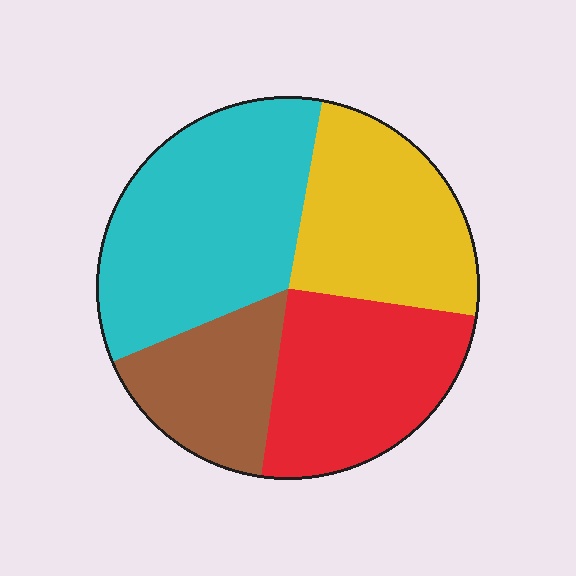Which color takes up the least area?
Brown, at roughly 15%.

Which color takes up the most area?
Cyan, at roughly 35%.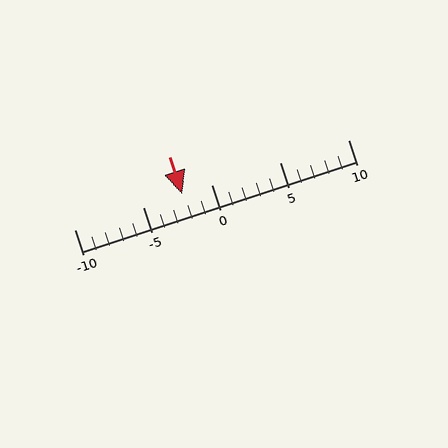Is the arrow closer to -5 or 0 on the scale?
The arrow is closer to 0.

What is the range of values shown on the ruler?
The ruler shows values from -10 to 10.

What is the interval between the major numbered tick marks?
The major tick marks are spaced 5 units apart.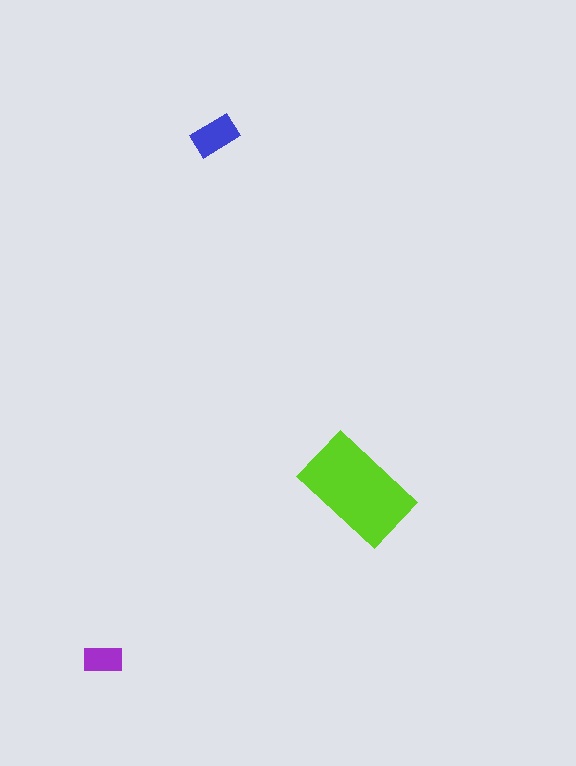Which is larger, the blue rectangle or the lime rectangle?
The lime one.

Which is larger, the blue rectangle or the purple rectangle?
The blue one.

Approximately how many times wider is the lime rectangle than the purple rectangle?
About 3 times wider.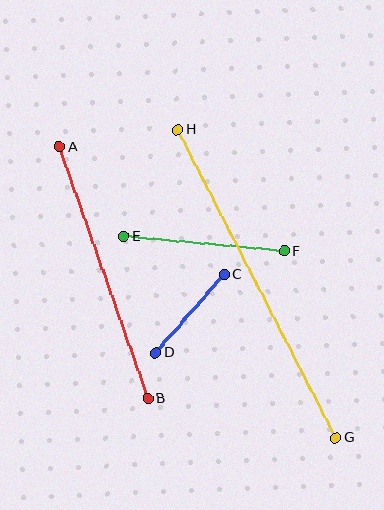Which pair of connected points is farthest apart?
Points G and H are farthest apart.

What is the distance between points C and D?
The distance is approximately 104 pixels.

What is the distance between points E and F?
The distance is approximately 161 pixels.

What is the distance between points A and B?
The distance is approximately 267 pixels.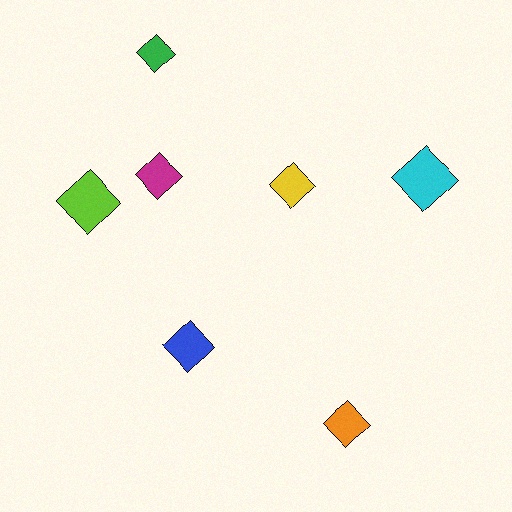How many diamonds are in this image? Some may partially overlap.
There are 7 diamonds.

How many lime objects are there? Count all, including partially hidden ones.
There is 1 lime object.